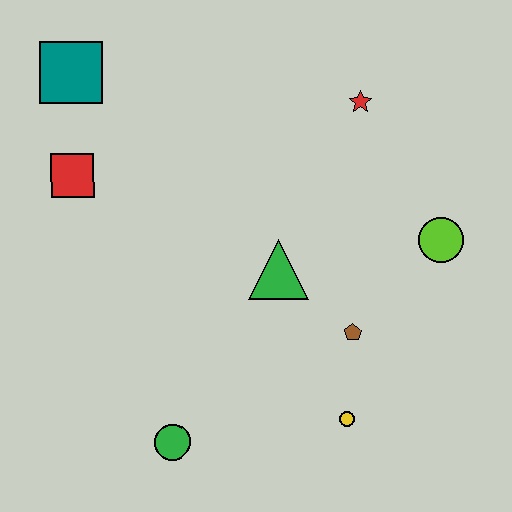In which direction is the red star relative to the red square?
The red star is to the right of the red square.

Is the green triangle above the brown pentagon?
Yes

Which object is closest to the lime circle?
The brown pentagon is closest to the lime circle.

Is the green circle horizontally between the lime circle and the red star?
No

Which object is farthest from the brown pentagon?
The teal square is farthest from the brown pentagon.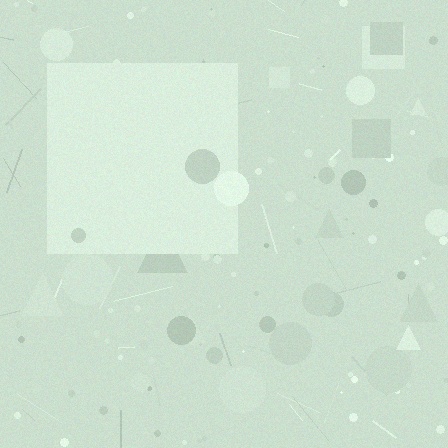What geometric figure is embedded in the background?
A square is embedded in the background.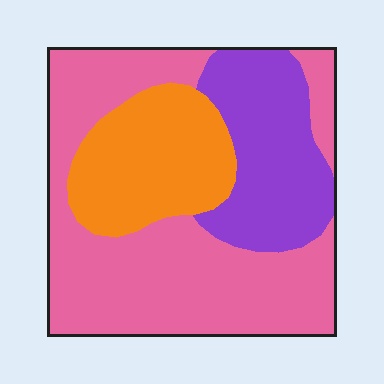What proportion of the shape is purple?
Purple covers about 25% of the shape.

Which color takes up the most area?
Pink, at roughly 55%.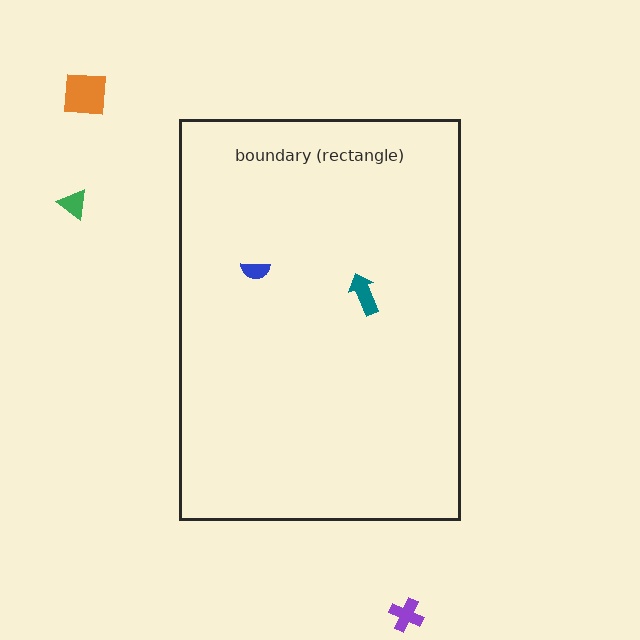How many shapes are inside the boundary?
2 inside, 3 outside.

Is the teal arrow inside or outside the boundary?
Inside.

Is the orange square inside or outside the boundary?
Outside.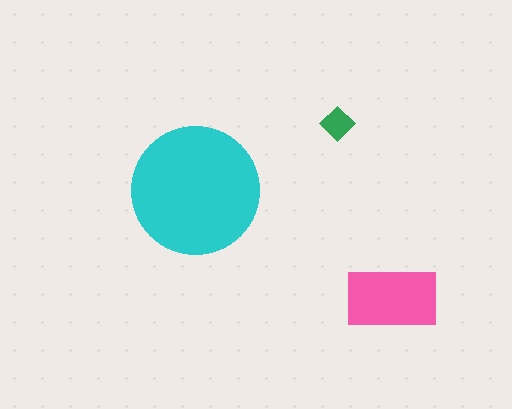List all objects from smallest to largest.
The green diamond, the pink rectangle, the cyan circle.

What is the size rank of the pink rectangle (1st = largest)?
2nd.